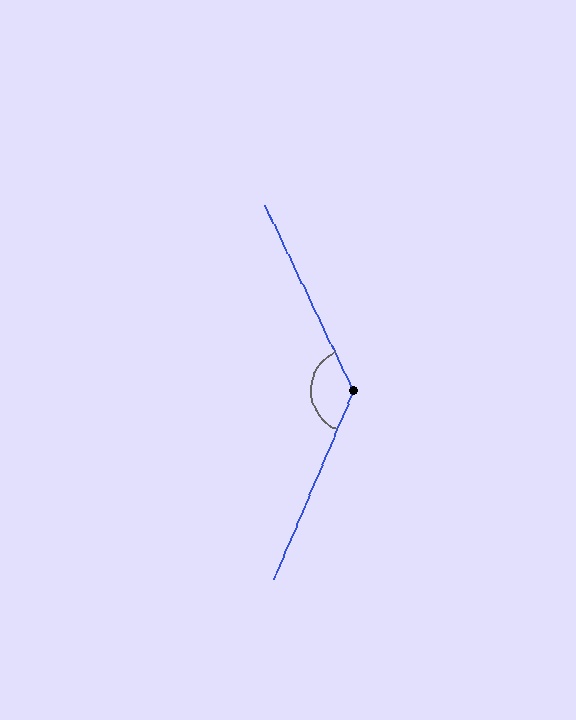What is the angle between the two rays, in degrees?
Approximately 132 degrees.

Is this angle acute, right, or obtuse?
It is obtuse.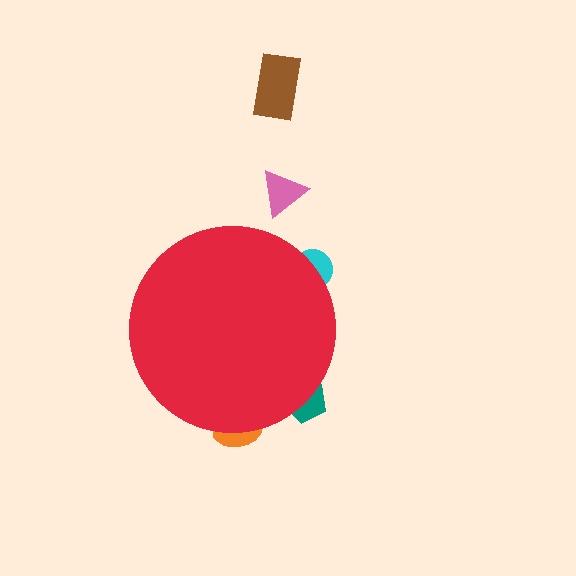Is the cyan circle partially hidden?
Yes, the cyan circle is partially hidden behind the red circle.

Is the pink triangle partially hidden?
No, the pink triangle is fully visible.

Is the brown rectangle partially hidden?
No, the brown rectangle is fully visible.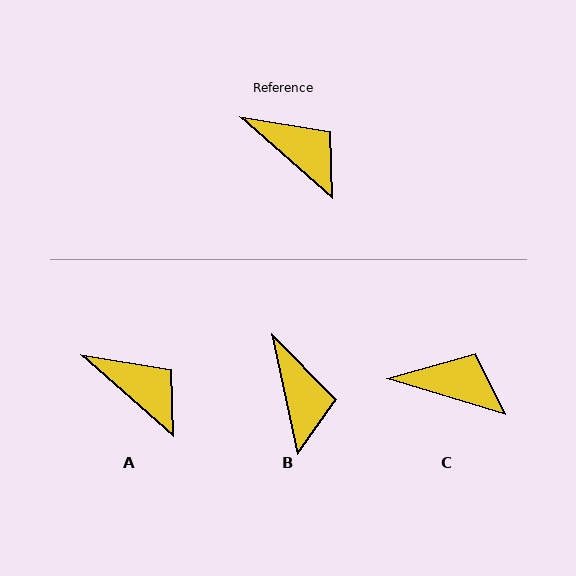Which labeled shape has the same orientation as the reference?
A.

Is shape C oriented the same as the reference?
No, it is off by about 25 degrees.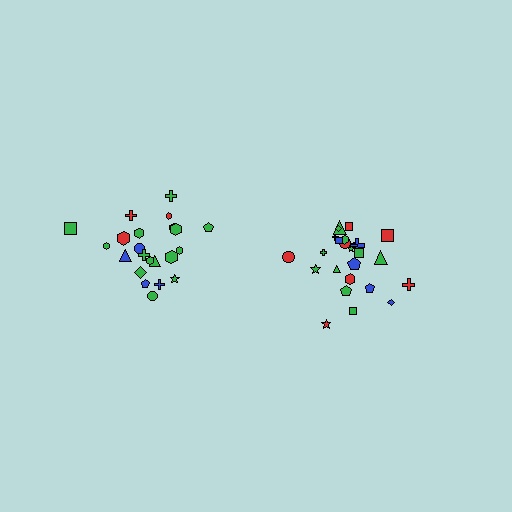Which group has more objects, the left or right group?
The right group.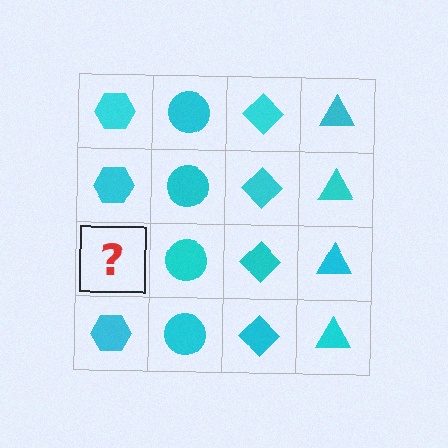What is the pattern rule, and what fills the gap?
The rule is that each column has a consistent shape. The gap should be filled with a cyan hexagon.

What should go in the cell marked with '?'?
The missing cell should contain a cyan hexagon.